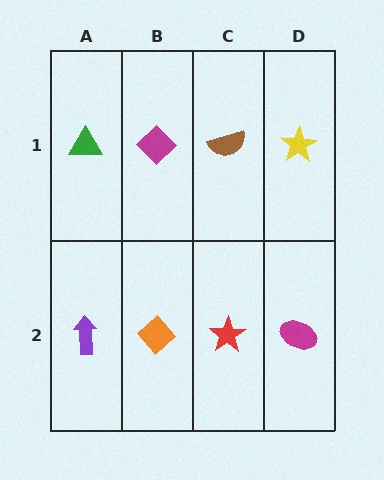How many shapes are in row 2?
4 shapes.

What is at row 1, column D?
A yellow star.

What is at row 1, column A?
A green triangle.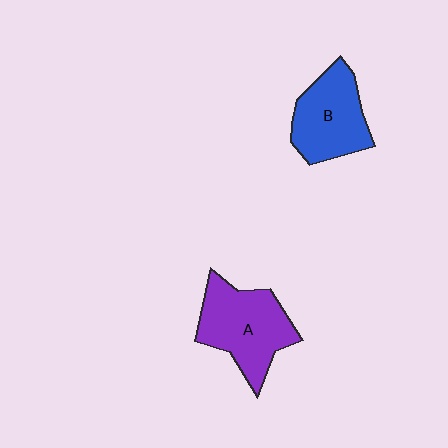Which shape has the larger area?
Shape A (purple).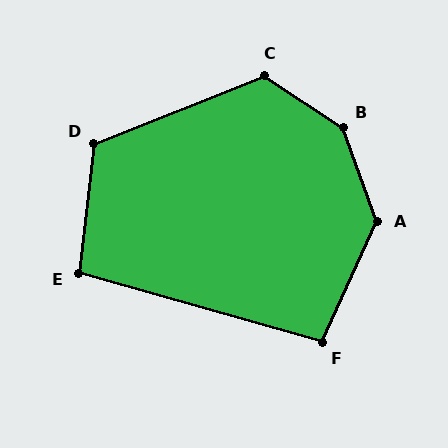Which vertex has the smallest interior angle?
F, at approximately 99 degrees.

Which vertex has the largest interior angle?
B, at approximately 143 degrees.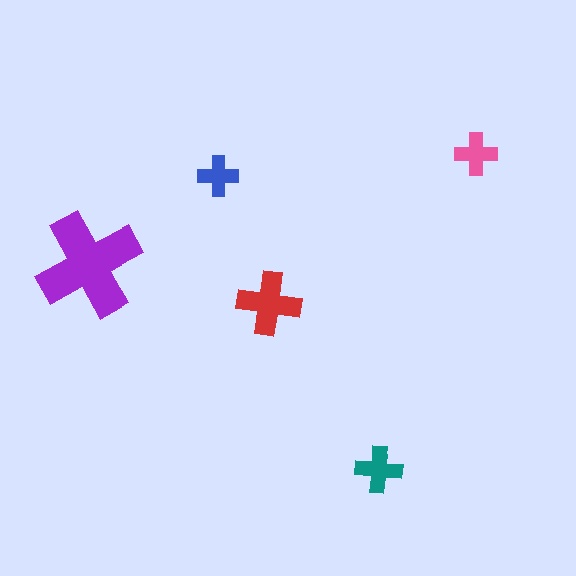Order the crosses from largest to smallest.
the purple one, the red one, the teal one, the pink one, the blue one.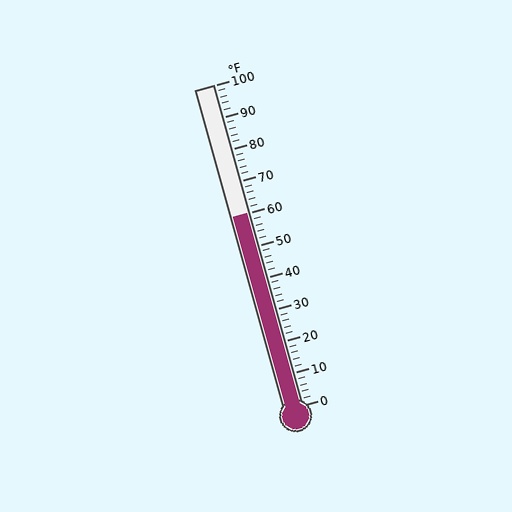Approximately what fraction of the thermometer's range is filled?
The thermometer is filled to approximately 60% of its range.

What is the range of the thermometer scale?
The thermometer scale ranges from 0°F to 100°F.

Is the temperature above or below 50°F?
The temperature is above 50°F.